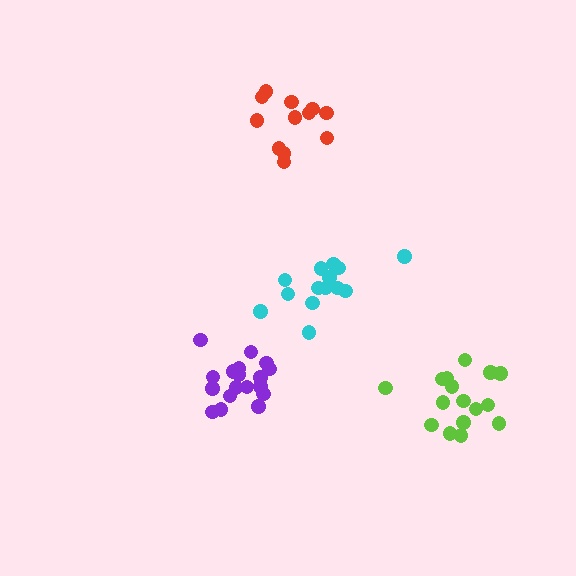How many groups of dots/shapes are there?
There are 4 groups.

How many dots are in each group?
Group 1: 12 dots, Group 2: 14 dots, Group 3: 18 dots, Group 4: 16 dots (60 total).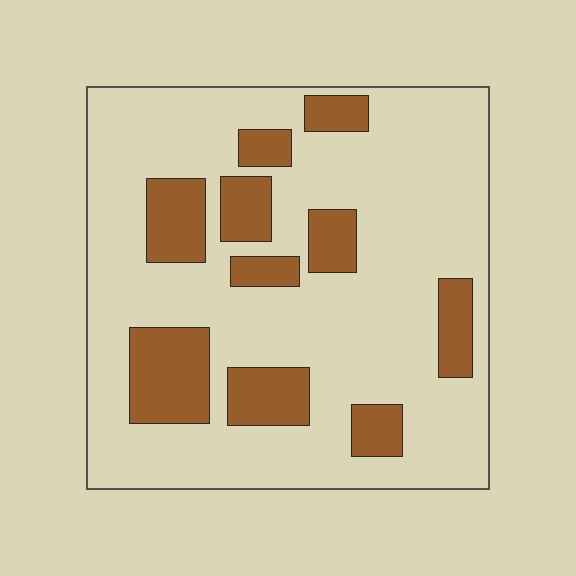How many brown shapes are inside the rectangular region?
10.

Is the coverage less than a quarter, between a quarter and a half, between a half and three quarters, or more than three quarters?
Less than a quarter.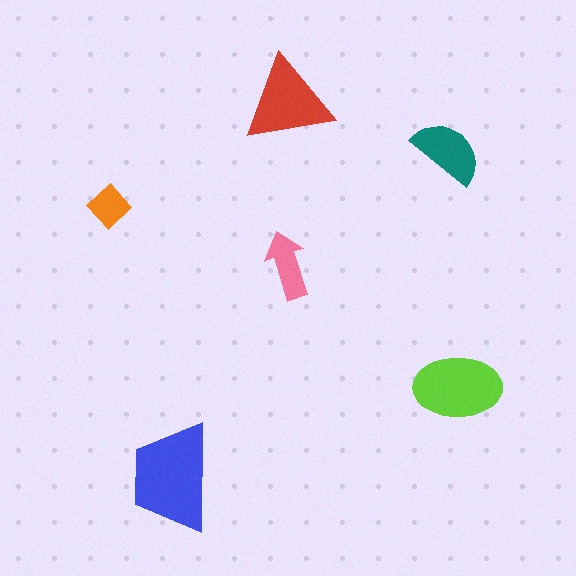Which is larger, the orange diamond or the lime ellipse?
The lime ellipse.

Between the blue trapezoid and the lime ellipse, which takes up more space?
The blue trapezoid.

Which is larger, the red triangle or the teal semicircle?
The red triangle.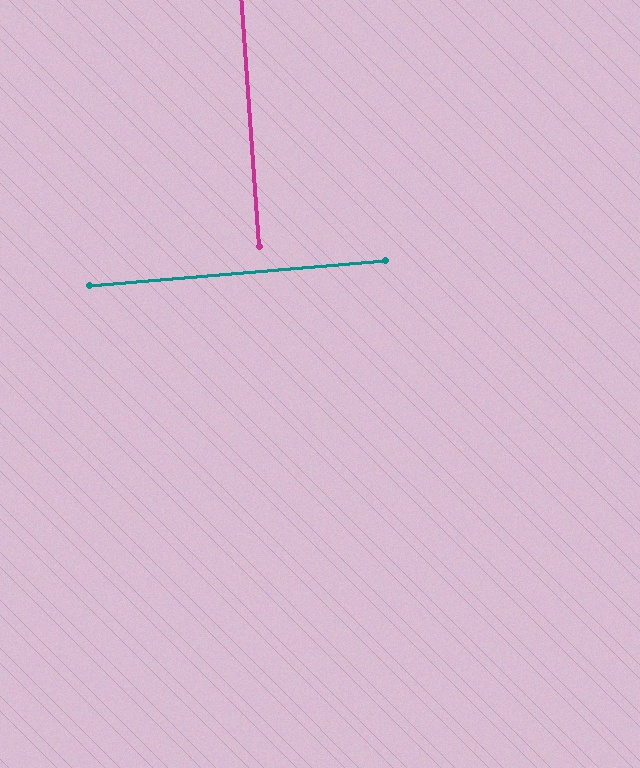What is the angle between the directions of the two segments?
Approximately 89 degrees.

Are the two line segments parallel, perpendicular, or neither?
Perpendicular — they meet at approximately 89°.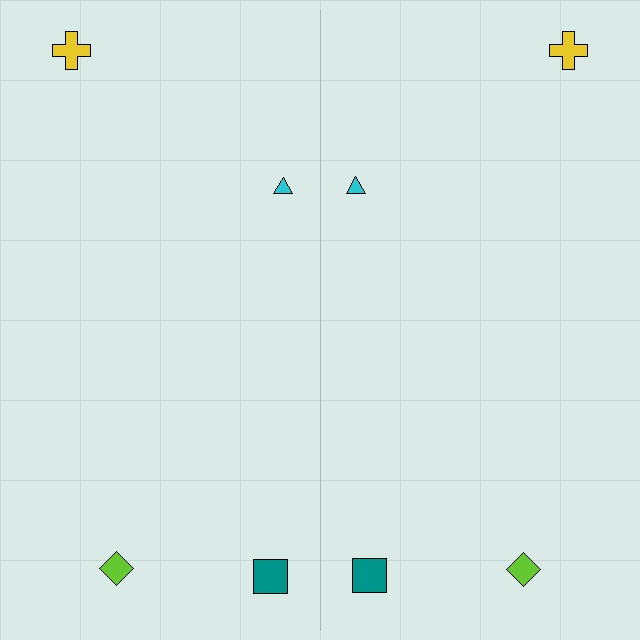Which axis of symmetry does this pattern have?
The pattern has a vertical axis of symmetry running through the center of the image.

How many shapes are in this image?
There are 8 shapes in this image.